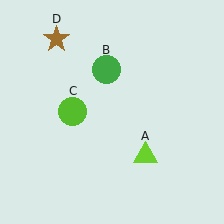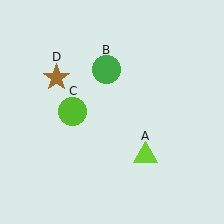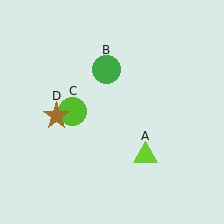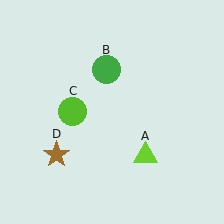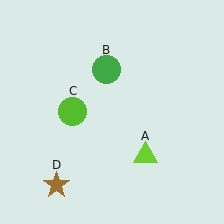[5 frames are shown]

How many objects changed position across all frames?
1 object changed position: brown star (object D).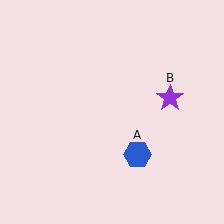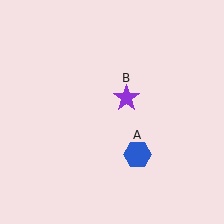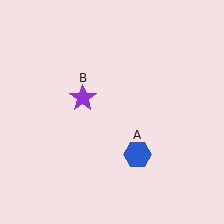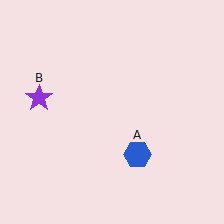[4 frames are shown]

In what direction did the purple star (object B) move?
The purple star (object B) moved left.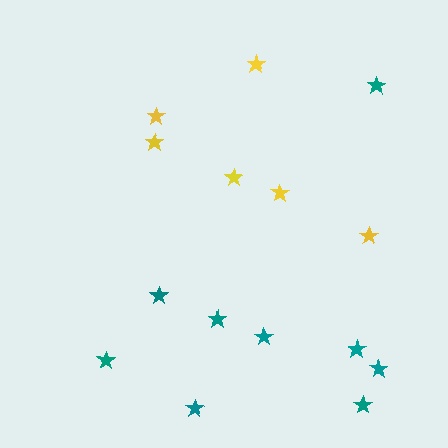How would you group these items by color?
There are 2 groups: one group of yellow stars (6) and one group of teal stars (9).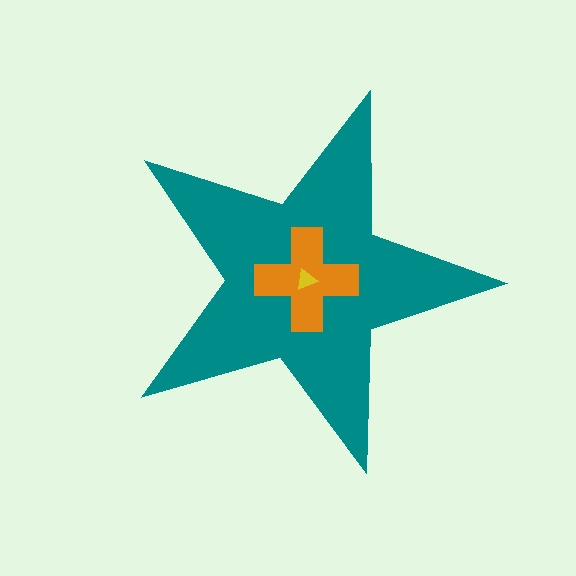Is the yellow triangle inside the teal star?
Yes.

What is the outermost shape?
The teal star.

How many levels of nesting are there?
3.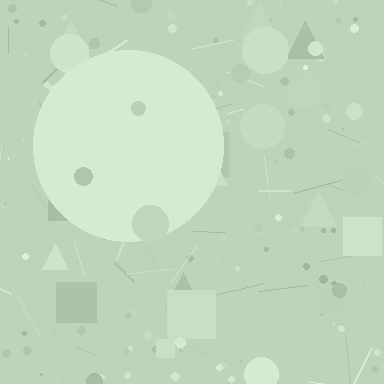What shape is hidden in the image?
A circle is hidden in the image.